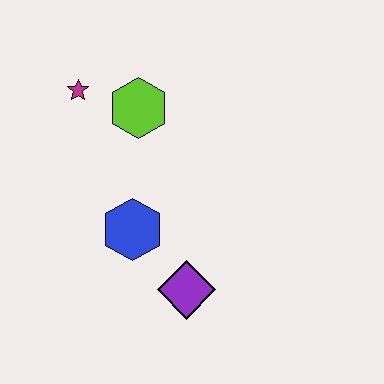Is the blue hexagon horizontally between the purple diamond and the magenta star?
Yes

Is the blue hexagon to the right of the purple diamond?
No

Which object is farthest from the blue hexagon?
The magenta star is farthest from the blue hexagon.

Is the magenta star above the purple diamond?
Yes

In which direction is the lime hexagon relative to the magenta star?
The lime hexagon is to the right of the magenta star.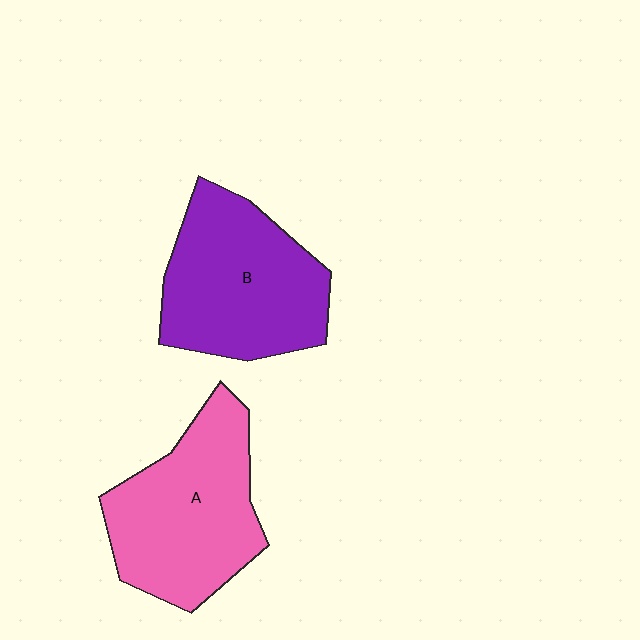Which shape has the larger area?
Shape A (pink).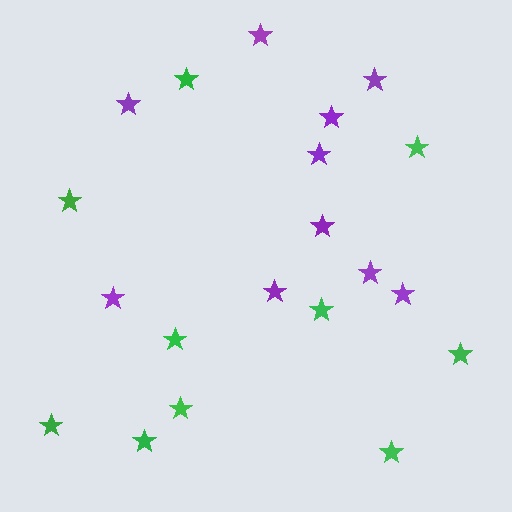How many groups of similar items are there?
There are 2 groups: one group of green stars (10) and one group of purple stars (10).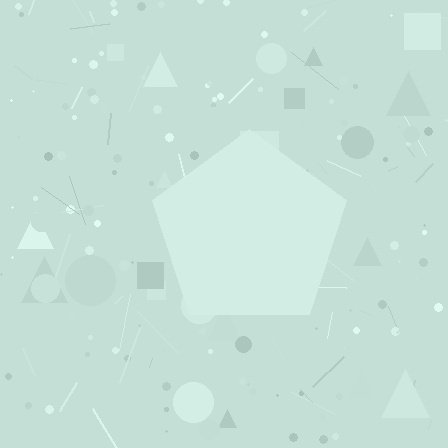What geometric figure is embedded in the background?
A pentagon is embedded in the background.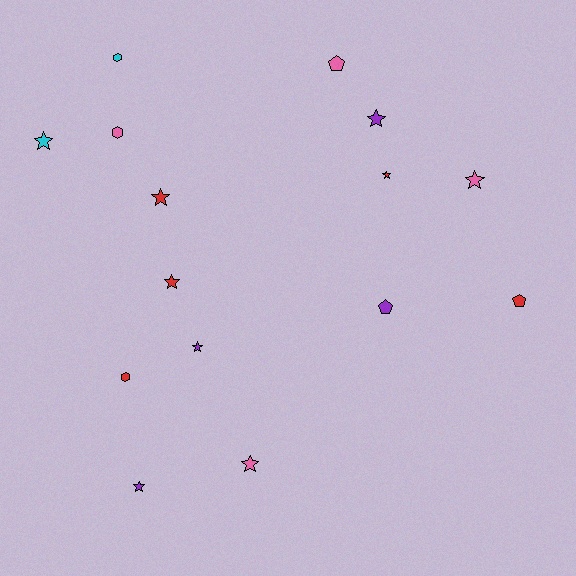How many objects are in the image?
There are 15 objects.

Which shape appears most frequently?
Star, with 9 objects.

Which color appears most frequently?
Red, with 5 objects.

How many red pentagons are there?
There is 1 red pentagon.